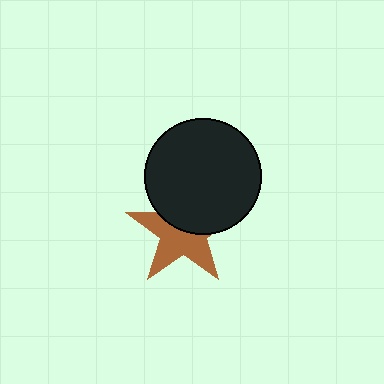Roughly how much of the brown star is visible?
About half of it is visible (roughly 56%).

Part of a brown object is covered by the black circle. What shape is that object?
It is a star.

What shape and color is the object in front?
The object in front is a black circle.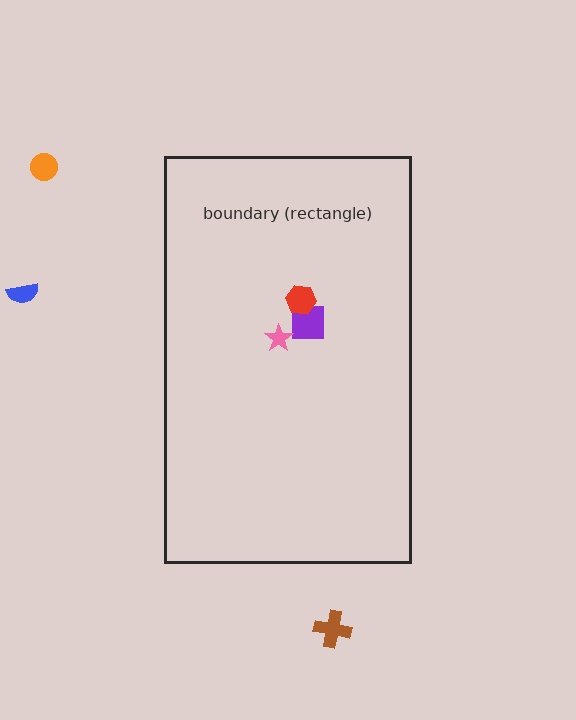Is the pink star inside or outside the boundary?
Inside.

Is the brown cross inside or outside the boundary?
Outside.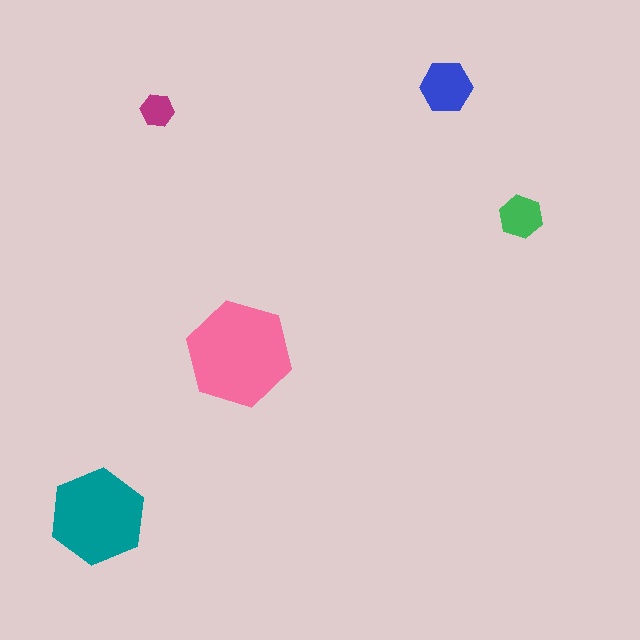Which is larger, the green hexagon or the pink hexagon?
The pink one.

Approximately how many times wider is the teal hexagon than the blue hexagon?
About 2 times wider.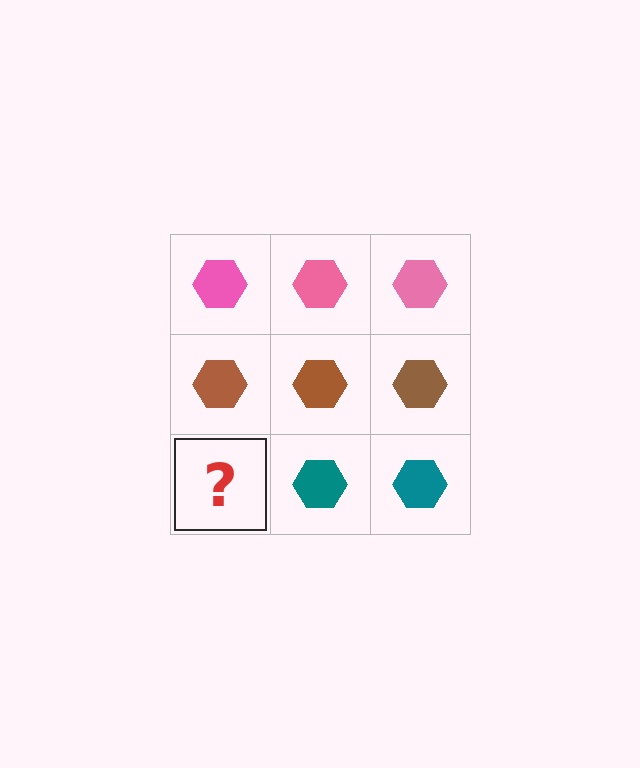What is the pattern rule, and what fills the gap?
The rule is that each row has a consistent color. The gap should be filled with a teal hexagon.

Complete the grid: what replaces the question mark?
The question mark should be replaced with a teal hexagon.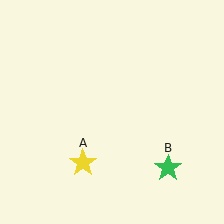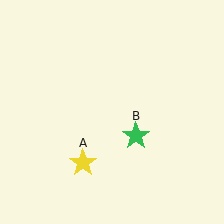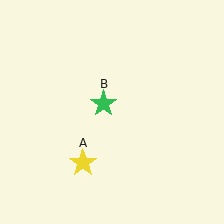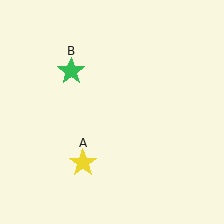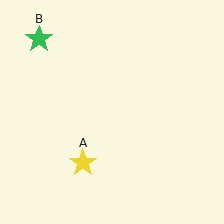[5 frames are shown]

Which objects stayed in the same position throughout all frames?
Yellow star (object A) remained stationary.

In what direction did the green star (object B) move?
The green star (object B) moved up and to the left.